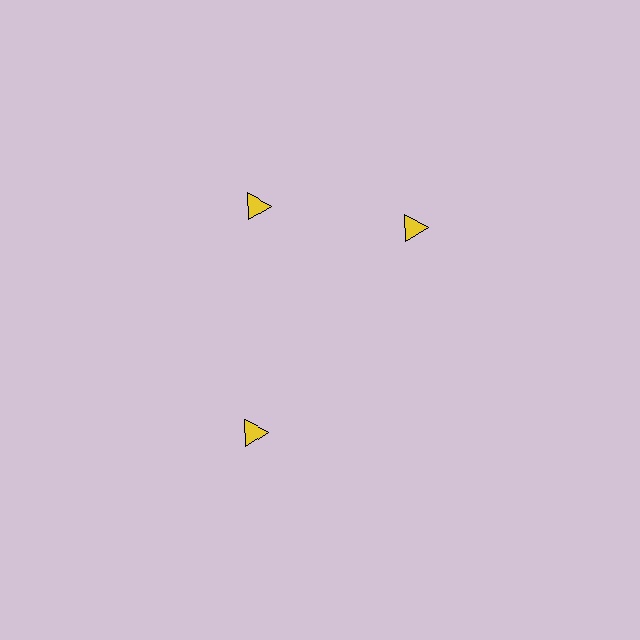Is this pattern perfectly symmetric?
No. The 3 yellow triangles are arranged in a ring, but one element near the 3 o'clock position is rotated out of alignment along the ring, breaking the 3-fold rotational symmetry.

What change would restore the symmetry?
The symmetry would be restored by rotating it back into even spacing with its neighbors so that all 3 triangles sit at equal angles and equal distance from the center.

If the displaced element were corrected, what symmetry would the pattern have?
It would have 3-fold rotational symmetry — the pattern would map onto itself every 120 degrees.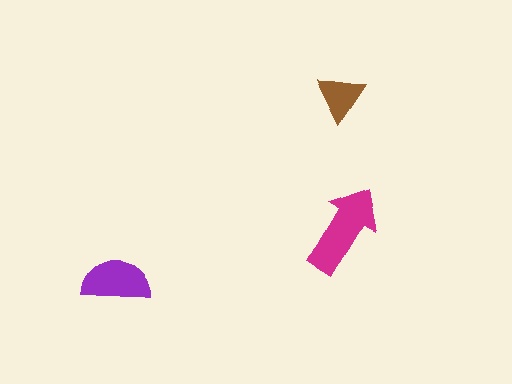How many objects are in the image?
There are 3 objects in the image.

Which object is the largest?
The magenta arrow.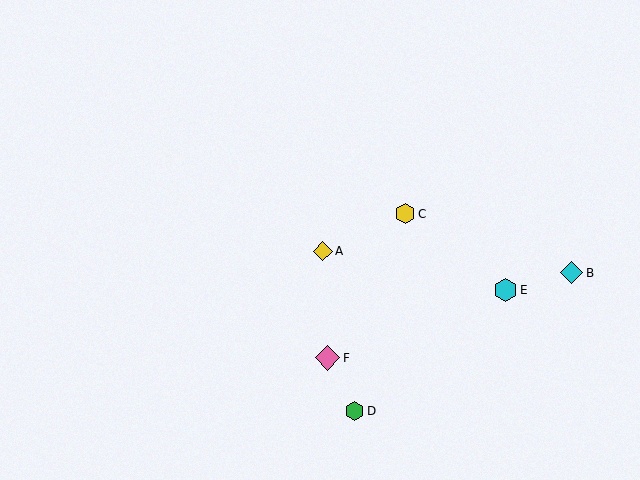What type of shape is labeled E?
Shape E is a cyan hexagon.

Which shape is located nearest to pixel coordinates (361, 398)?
The green hexagon (labeled D) at (354, 411) is nearest to that location.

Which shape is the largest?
The pink diamond (labeled F) is the largest.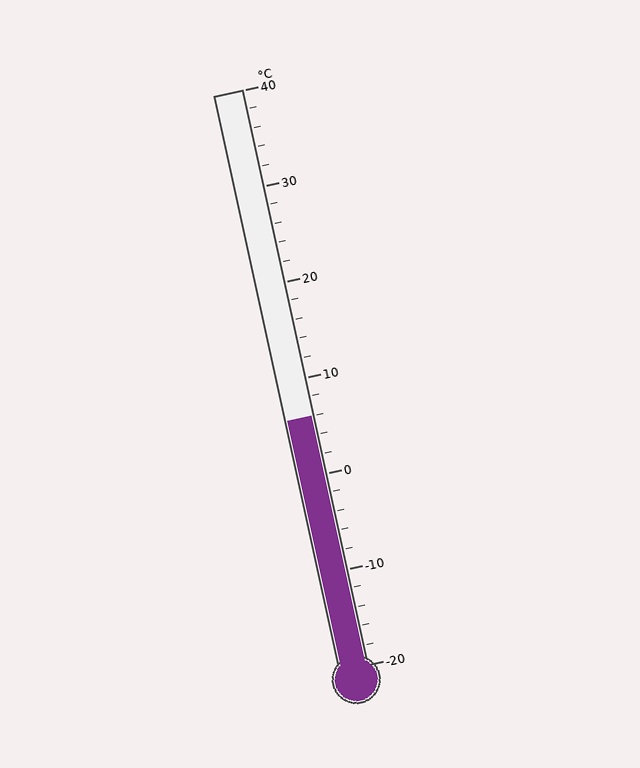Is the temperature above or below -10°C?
The temperature is above -10°C.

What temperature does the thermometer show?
The thermometer shows approximately 6°C.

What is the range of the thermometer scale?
The thermometer scale ranges from -20°C to 40°C.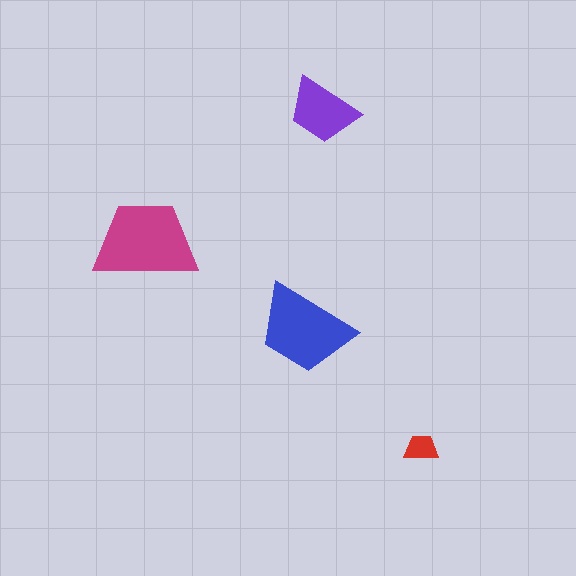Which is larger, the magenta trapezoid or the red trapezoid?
The magenta one.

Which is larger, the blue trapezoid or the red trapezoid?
The blue one.